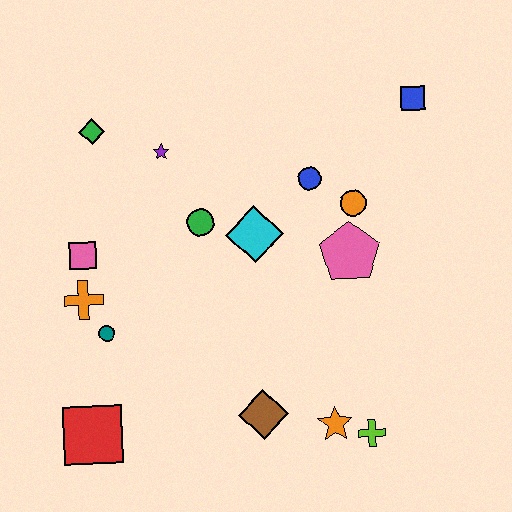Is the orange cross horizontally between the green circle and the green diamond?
No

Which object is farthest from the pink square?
The blue square is farthest from the pink square.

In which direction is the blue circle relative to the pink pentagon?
The blue circle is above the pink pentagon.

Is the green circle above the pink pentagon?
Yes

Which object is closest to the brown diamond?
The orange star is closest to the brown diamond.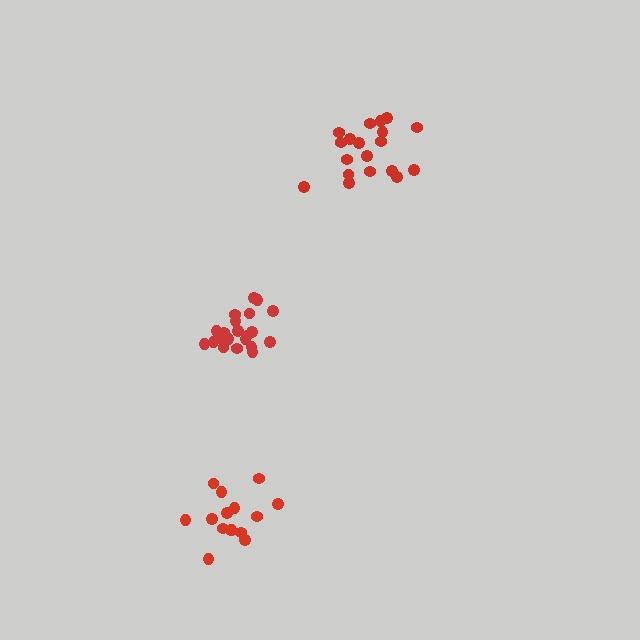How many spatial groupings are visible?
There are 3 spatial groupings.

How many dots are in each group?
Group 1: 15 dots, Group 2: 21 dots, Group 3: 19 dots (55 total).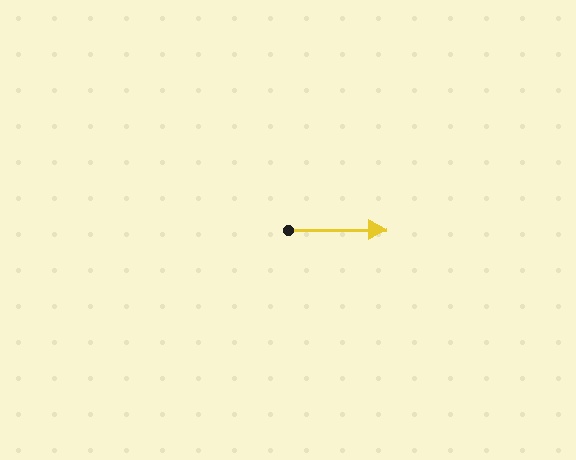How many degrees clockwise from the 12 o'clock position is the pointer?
Approximately 90 degrees.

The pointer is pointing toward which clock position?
Roughly 3 o'clock.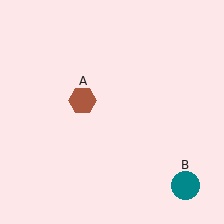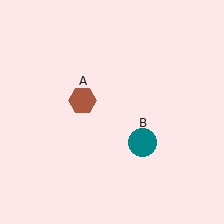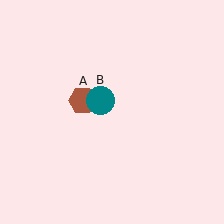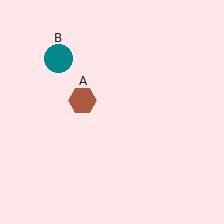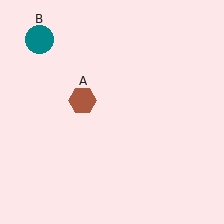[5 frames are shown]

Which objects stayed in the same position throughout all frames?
Brown hexagon (object A) remained stationary.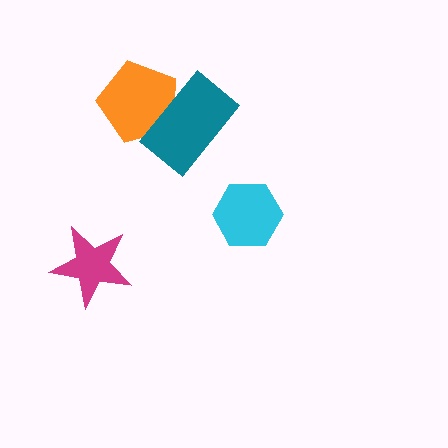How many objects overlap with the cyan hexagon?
0 objects overlap with the cyan hexagon.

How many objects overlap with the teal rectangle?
1 object overlaps with the teal rectangle.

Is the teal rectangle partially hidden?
No, no other shape covers it.